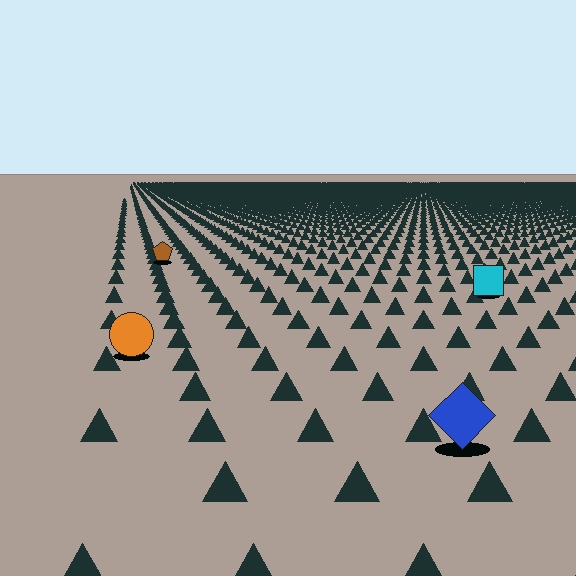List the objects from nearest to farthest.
From nearest to farthest: the blue diamond, the orange circle, the cyan square, the brown pentagon.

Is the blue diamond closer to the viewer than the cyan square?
Yes. The blue diamond is closer — you can tell from the texture gradient: the ground texture is coarser near it.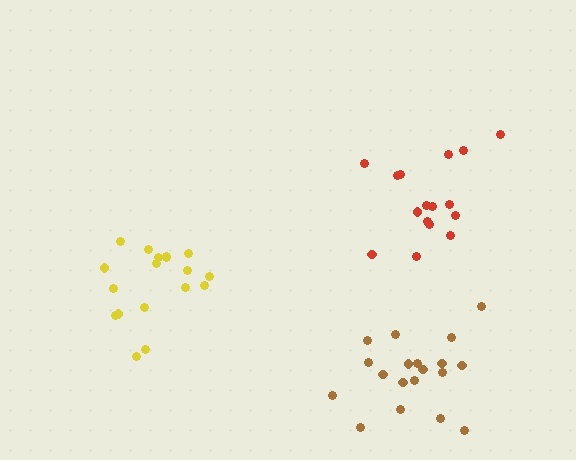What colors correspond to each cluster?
The clusters are colored: red, brown, yellow.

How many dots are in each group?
Group 1: 16 dots, Group 2: 19 dots, Group 3: 18 dots (53 total).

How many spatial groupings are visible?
There are 3 spatial groupings.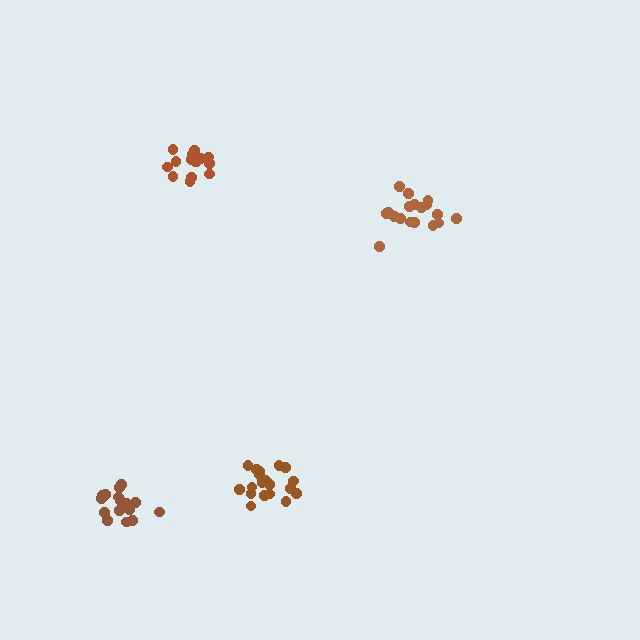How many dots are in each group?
Group 1: 15 dots, Group 2: 18 dots, Group 3: 20 dots, Group 4: 16 dots (69 total).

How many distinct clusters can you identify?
There are 4 distinct clusters.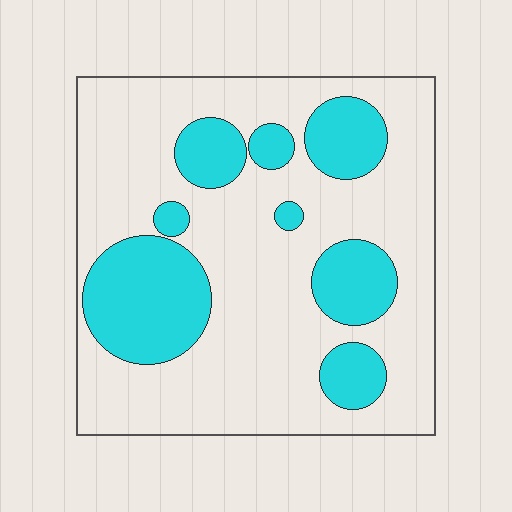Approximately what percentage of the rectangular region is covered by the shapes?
Approximately 30%.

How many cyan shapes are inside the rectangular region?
8.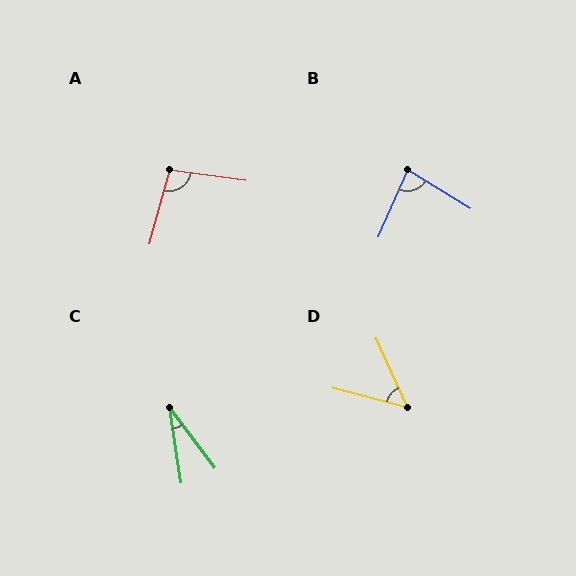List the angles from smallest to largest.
C (29°), D (51°), B (82°), A (98°).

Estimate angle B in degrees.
Approximately 82 degrees.